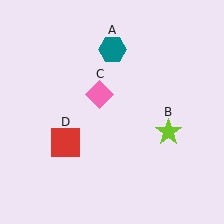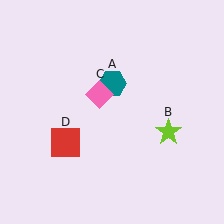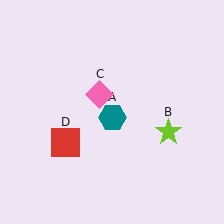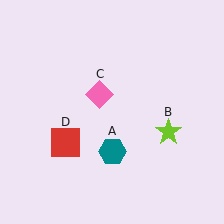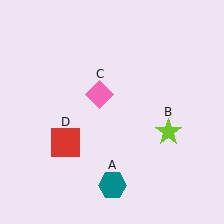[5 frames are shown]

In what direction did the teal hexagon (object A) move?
The teal hexagon (object A) moved down.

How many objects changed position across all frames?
1 object changed position: teal hexagon (object A).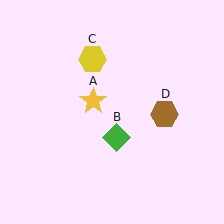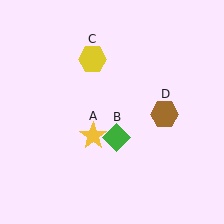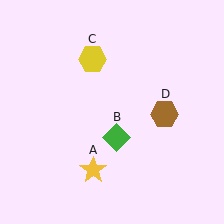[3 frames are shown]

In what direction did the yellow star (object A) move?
The yellow star (object A) moved down.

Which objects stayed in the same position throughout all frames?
Green diamond (object B) and yellow hexagon (object C) and brown hexagon (object D) remained stationary.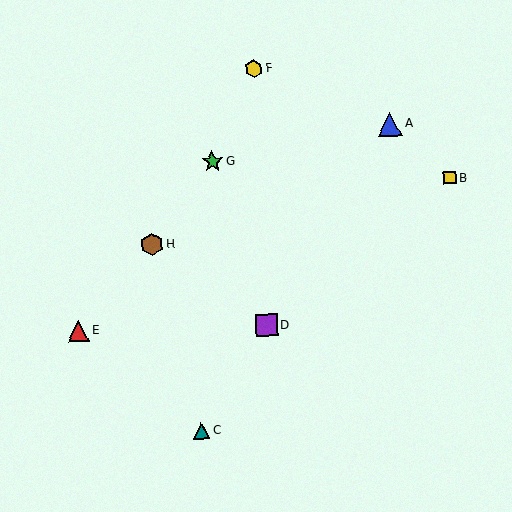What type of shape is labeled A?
Shape A is a blue triangle.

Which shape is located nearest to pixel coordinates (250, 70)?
The yellow hexagon (labeled F) at (254, 69) is nearest to that location.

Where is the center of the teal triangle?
The center of the teal triangle is at (201, 431).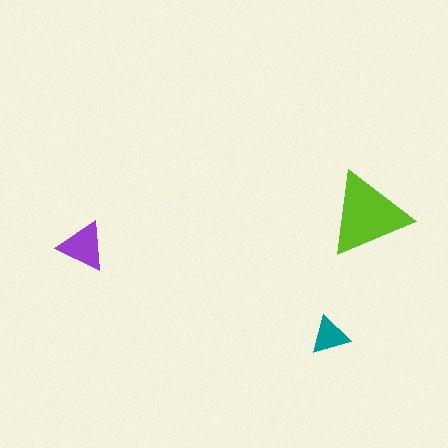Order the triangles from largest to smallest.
the lime one, the purple one, the teal one.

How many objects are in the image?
There are 3 objects in the image.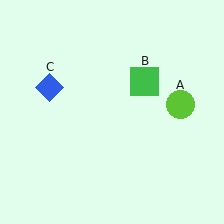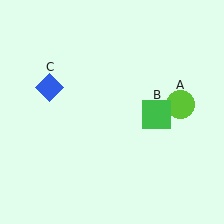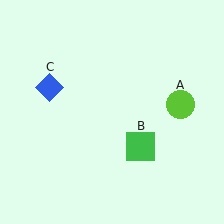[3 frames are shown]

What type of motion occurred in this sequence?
The green square (object B) rotated clockwise around the center of the scene.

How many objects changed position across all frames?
1 object changed position: green square (object B).